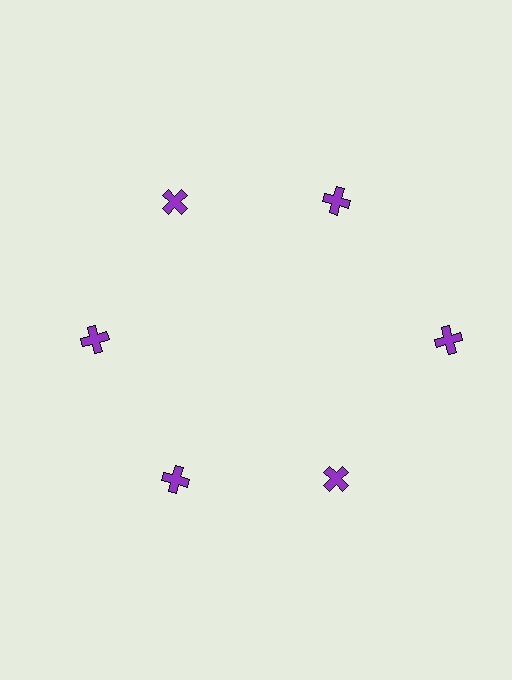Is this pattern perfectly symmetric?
No. The 6 purple crosses are arranged in a ring, but one element near the 3 o'clock position is pushed outward from the center, breaking the 6-fold rotational symmetry.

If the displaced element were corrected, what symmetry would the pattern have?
It would have 6-fold rotational symmetry — the pattern would map onto itself every 60 degrees.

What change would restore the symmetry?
The symmetry would be restored by moving it inward, back onto the ring so that all 6 crosses sit at equal angles and equal distance from the center.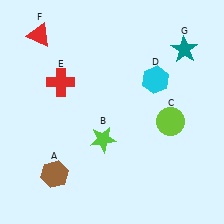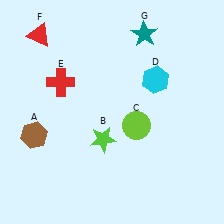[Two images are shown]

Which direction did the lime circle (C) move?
The lime circle (C) moved left.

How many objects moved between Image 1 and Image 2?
3 objects moved between the two images.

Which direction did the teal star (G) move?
The teal star (G) moved left.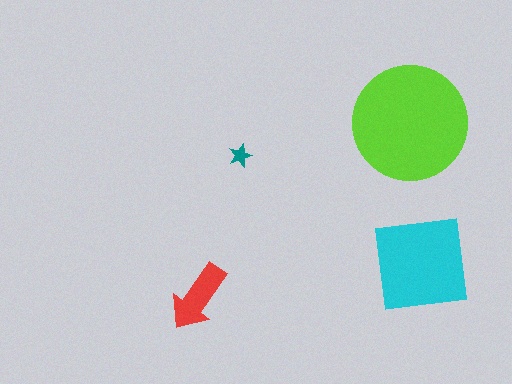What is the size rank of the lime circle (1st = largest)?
1st.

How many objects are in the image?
There are 4 objects in the image.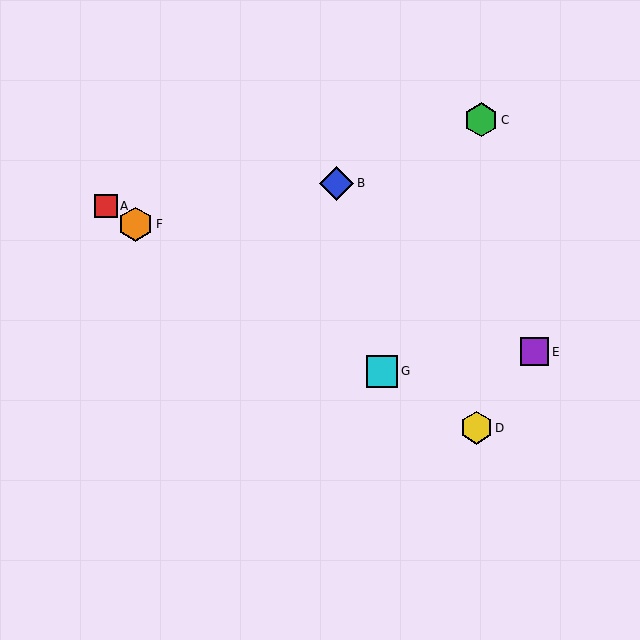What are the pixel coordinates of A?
Object A is at (106, 206).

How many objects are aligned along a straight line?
4 objects (A, D, F, G) are aligned along a straight line.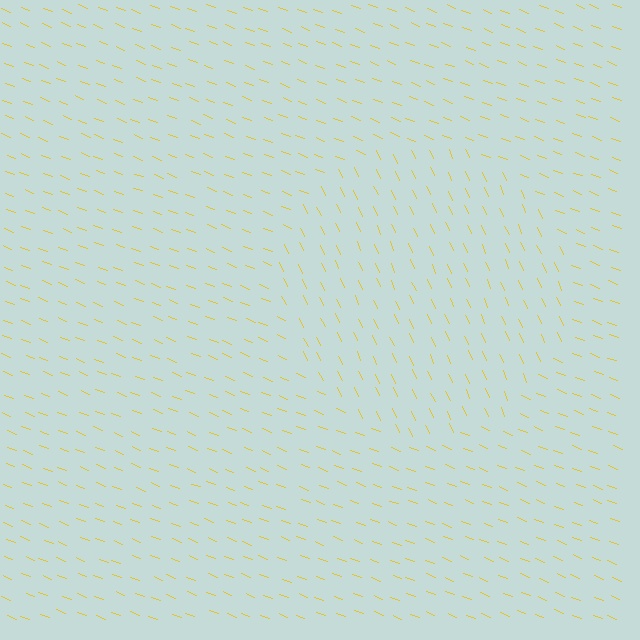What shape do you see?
I see a circle.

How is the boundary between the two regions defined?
The boundary is defined purely by a change in line orientation (approximately 45 degrees difference). All lines are the same color and thickness.